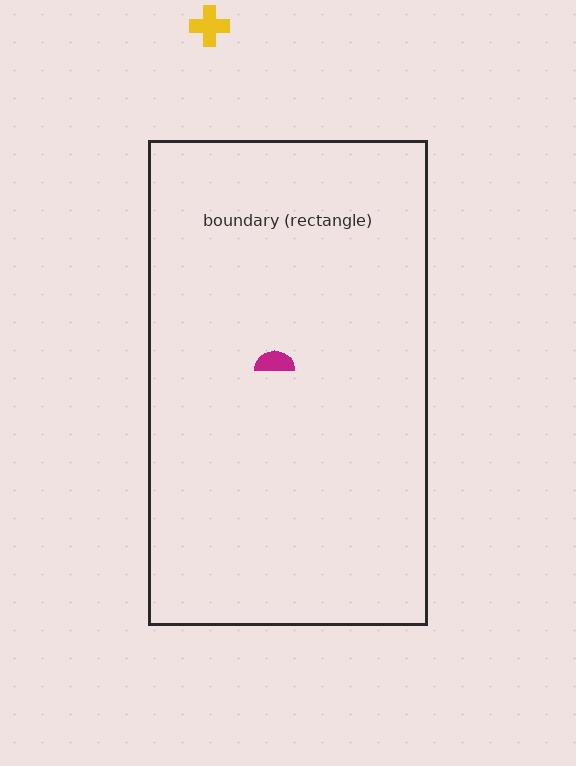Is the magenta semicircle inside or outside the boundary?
Inside.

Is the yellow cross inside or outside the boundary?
Outside.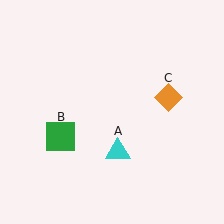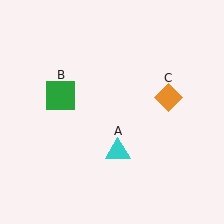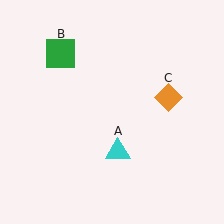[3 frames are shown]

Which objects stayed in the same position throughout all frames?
Cyan triangle (object A) and orange diamond (object C) remained stationary.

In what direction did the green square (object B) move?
The green square (object B) moved up.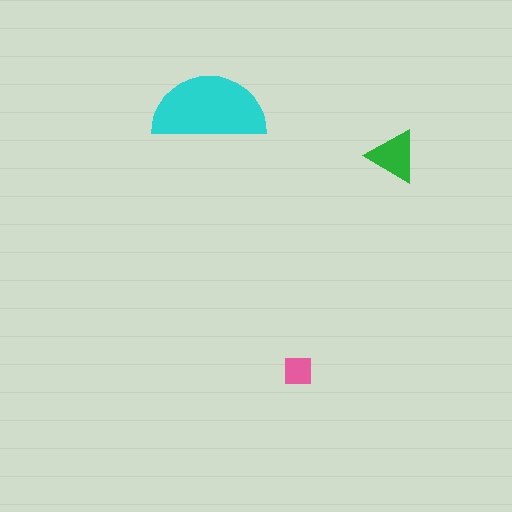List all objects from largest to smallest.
The cyan semicircle, the green triangle, the pink square.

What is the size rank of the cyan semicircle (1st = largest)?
1st.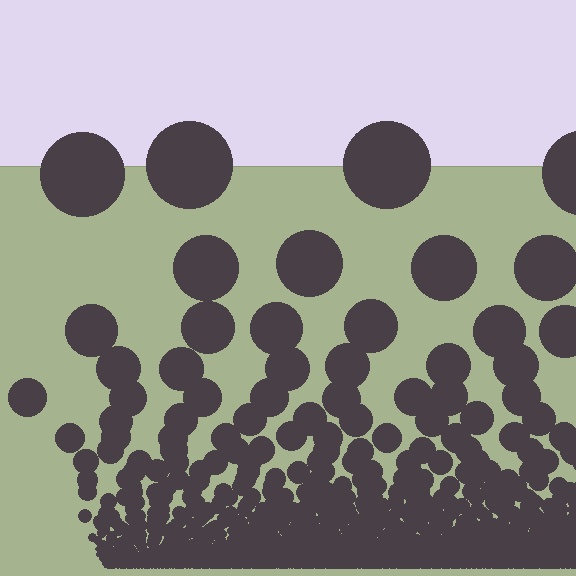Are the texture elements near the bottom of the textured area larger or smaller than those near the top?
Smaller. The gradient is inverted — elements near the bottom are smaller and denser.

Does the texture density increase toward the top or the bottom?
Density increases toward the bottom.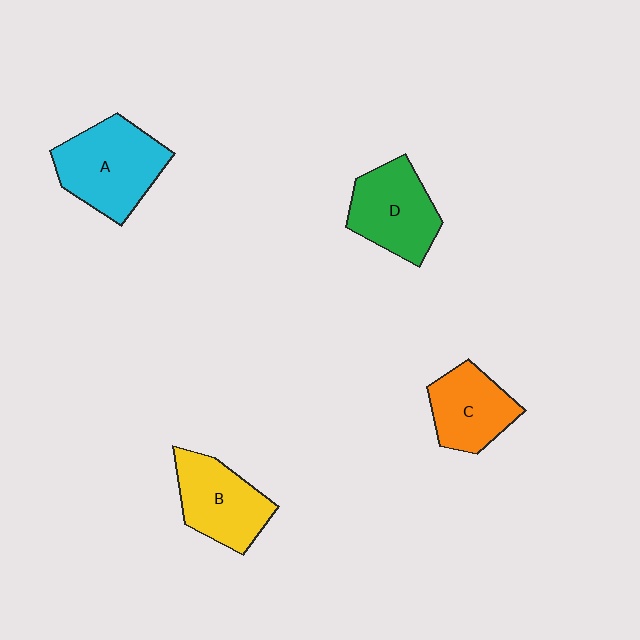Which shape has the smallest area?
Shape C (orange).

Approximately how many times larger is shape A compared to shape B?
Approximately 1.2 times.